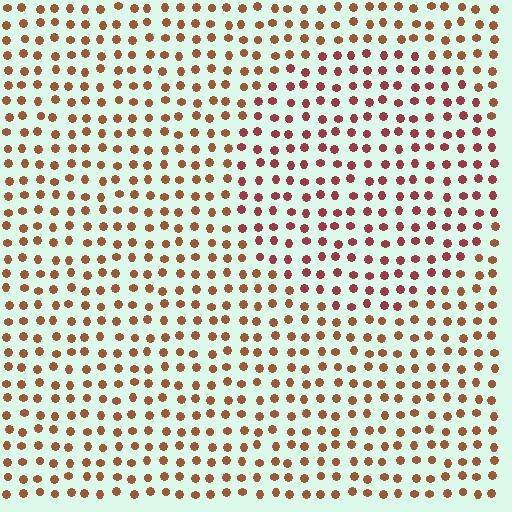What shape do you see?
I see a circle.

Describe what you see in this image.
The image is filled with small brown elements in a uniform arrangement. A circle-shaped region is visible where the elements are tinted to a slightly different hue, forming a subtle color boundary.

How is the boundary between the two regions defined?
The boundary is defined purely by a slight shift in hue (about 29 degrees). Spacing, size, and orientation are identical on both sides.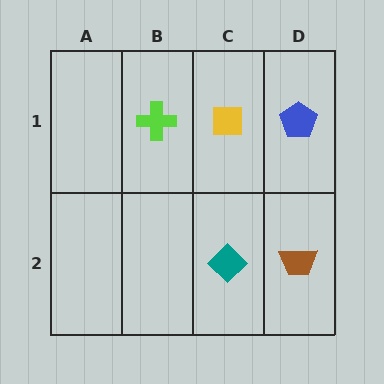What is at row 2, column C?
A teal diamond.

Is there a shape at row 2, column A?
No, that cell is empty.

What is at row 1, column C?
A yellow square.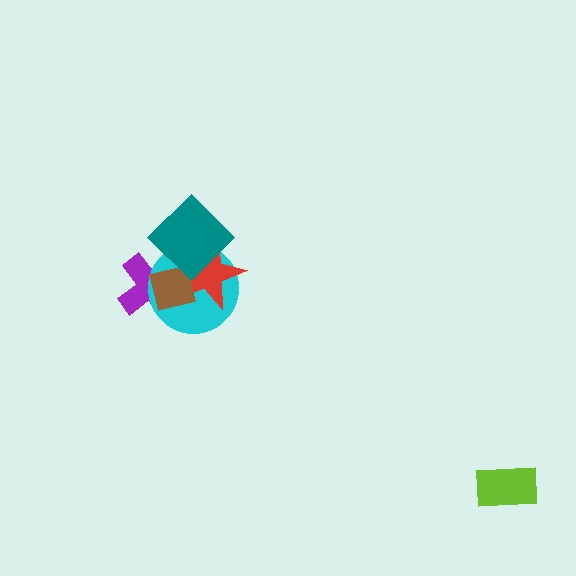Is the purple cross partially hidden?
Yes, it is partially covered by another shape.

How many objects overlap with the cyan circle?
4 objects overlap with the cyan circle.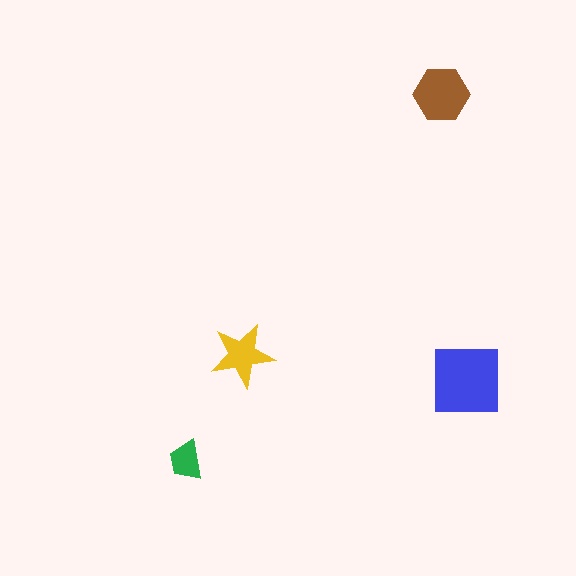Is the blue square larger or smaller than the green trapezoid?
Larger.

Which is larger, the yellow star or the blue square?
The blue square.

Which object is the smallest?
The green trapezoid.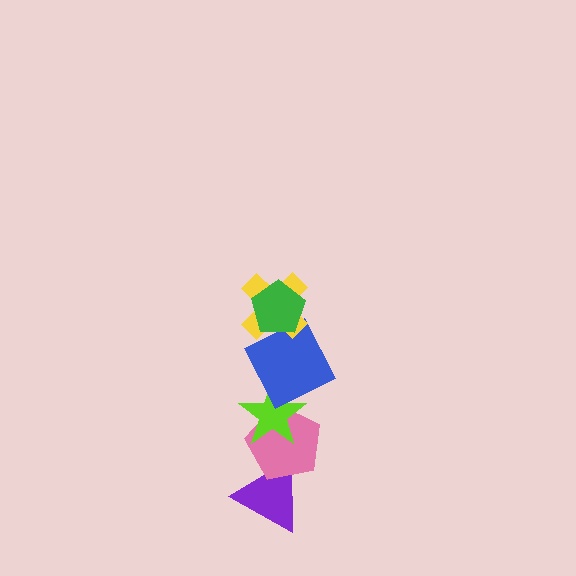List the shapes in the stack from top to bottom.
From top to bottom: the green pentagon, the yellow cross, the blue square, the lime star, the pink pentagon, the purple triangle.